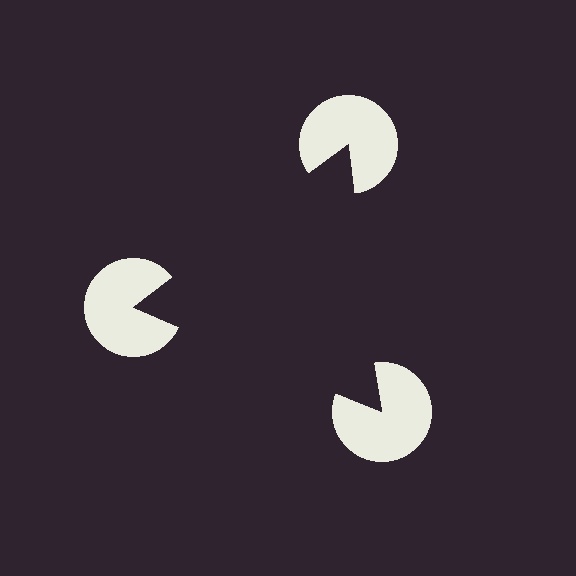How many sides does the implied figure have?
3 sides.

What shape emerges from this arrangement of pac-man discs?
An illusory triangle — its edges are inferred from the aligned wedge cuts in the pac-man discs, not physically drawn.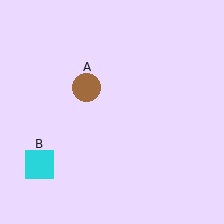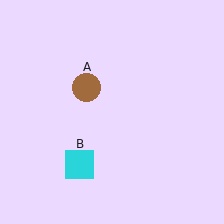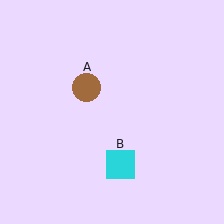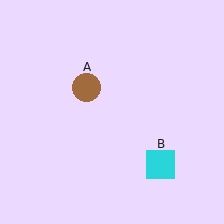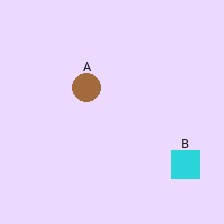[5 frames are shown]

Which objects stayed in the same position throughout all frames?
Brown circle (object A) remained stationary.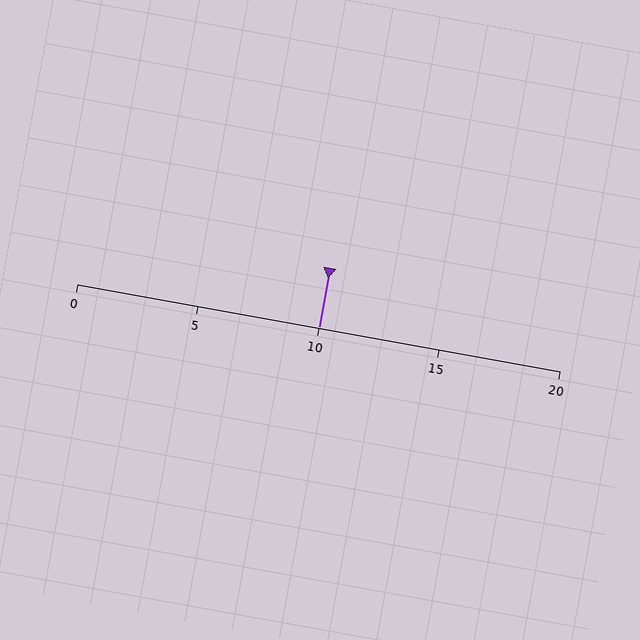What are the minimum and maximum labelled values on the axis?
The axis runs from 0 to 20.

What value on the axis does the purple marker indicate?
The marker indicates approximately 10.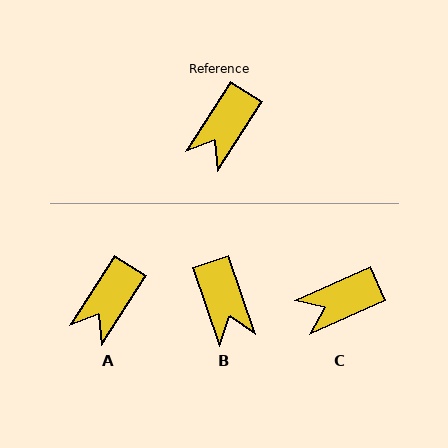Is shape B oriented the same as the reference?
No, it is off by about 51 degrees.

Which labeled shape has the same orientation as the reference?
A.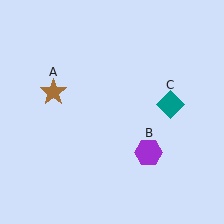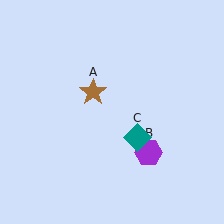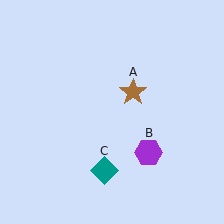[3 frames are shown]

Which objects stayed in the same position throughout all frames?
Purple hexagon (object B) remained stationary.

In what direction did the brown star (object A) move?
The brown star (object A) moved right.